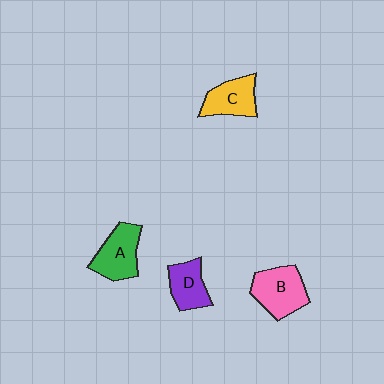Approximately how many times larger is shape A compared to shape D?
Approximately 1.3 times.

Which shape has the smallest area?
Shape D (purple).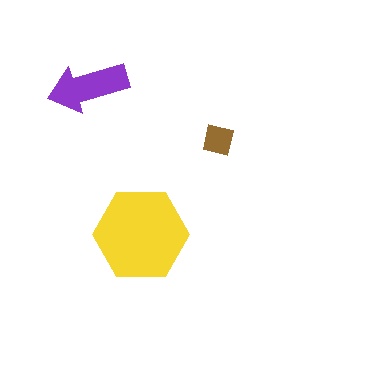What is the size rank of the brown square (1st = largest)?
3rd.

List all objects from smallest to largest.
The brown square, the purple arrow, the yellow hexagon.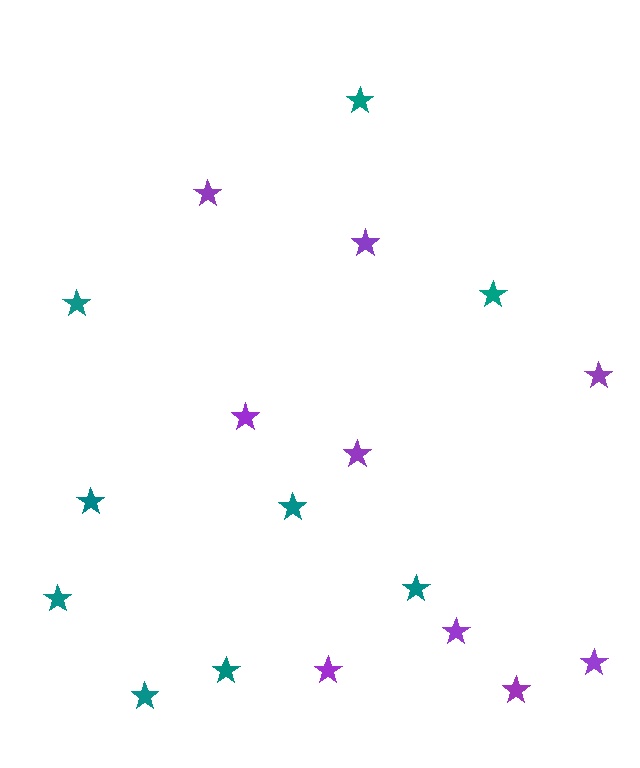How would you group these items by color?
There are 2 groups: one group of teal stars (9) and one group of purple stars (9).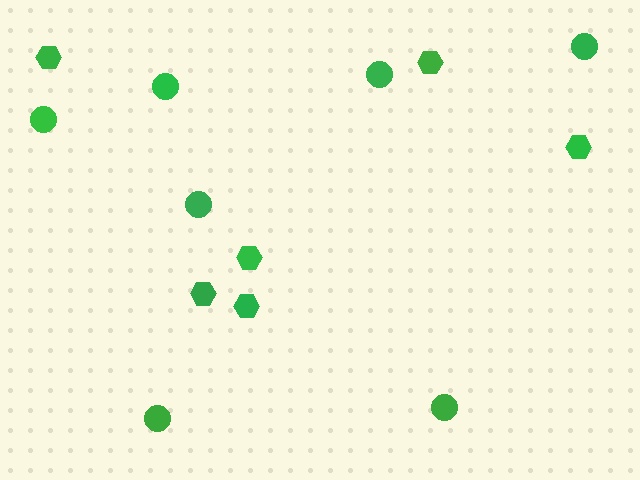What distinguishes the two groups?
There are 2 groups: one group of circles (7) and one group of hexagons (6).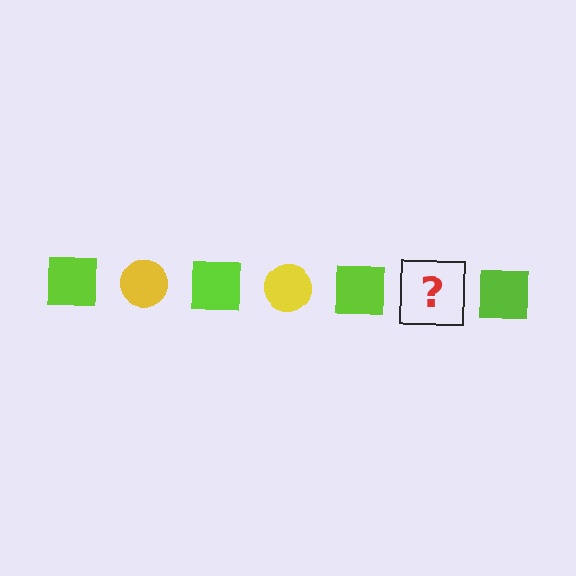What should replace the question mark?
The question mark should be replaced with a yellow circle.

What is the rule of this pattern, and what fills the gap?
The rule is that the pattern alternates between lime square and yellow circle. The gap should be filled with a yellow circle.